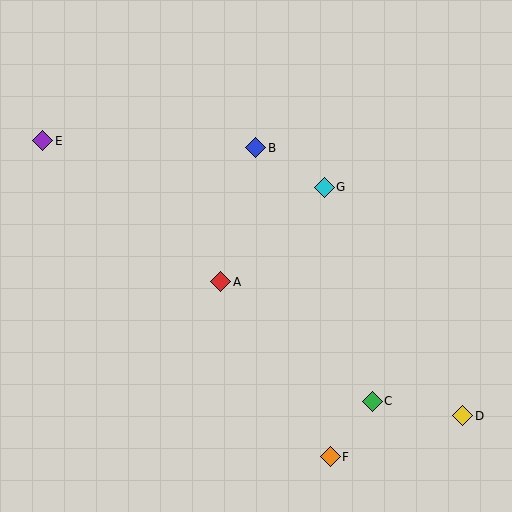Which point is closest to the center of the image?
Point A at (221, 282) is closest to the center.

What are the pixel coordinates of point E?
Point E is at (43, 141).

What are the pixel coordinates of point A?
Point A is at (221, 282).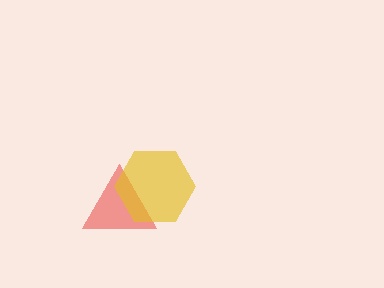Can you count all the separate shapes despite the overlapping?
Yes, there are 2 separate shapes.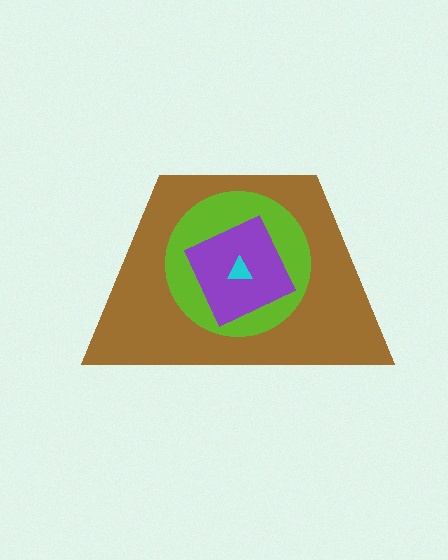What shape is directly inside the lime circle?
The purple diamond.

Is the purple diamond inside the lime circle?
Yes.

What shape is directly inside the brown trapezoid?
The lime circle.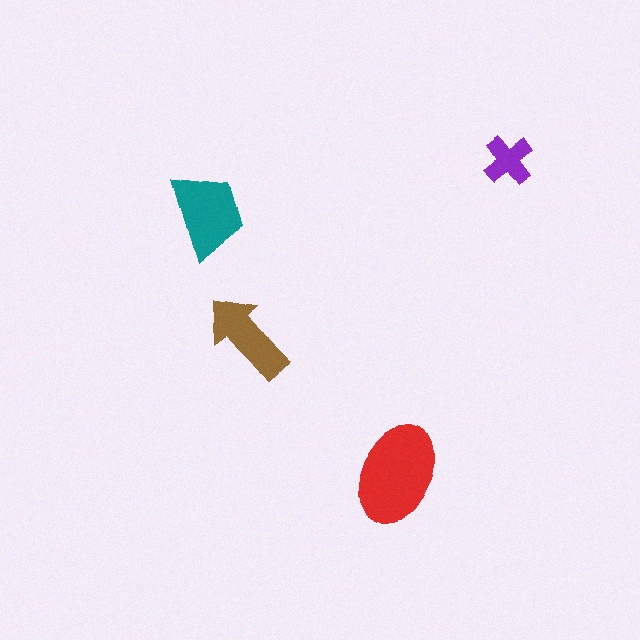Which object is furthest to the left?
The teal trapezoid is leftmost.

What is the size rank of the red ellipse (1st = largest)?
1st.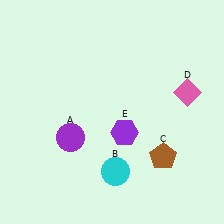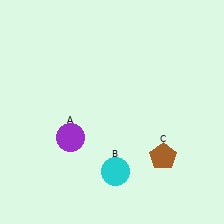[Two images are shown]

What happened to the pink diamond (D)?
The pink diamond (D) was removed in Image 2. It was in the top-right area of Image 1.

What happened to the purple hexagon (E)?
The purple hexagon (E) was removed in Image 2. It was in the bottom-right area of Image 1.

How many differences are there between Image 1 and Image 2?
There are 2 differences between the two images.